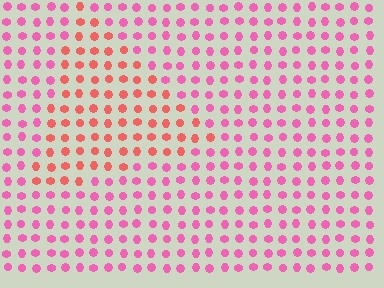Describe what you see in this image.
The image is filled with small pink elements in a uniform arrangement. A triangle-shaped region is visible where the elements are tinted to a slightly different hue, forming a subtle color boundary.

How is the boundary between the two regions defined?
The boundary is defined purely by a slight shift in hue (about 36 degrees). Spacing, size, and orientation are identical on both sides.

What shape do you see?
I see a triangle.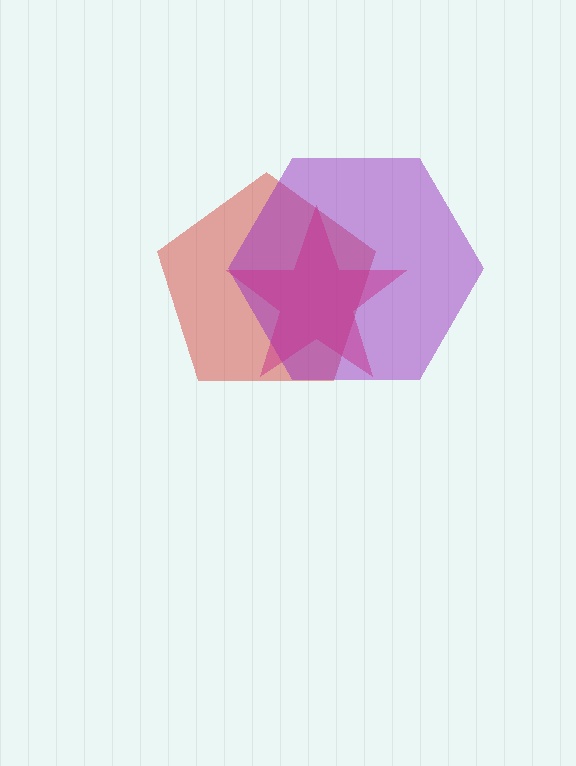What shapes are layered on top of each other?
The layered shapes are: a red pentagon, a purple hexagon, a magenta star.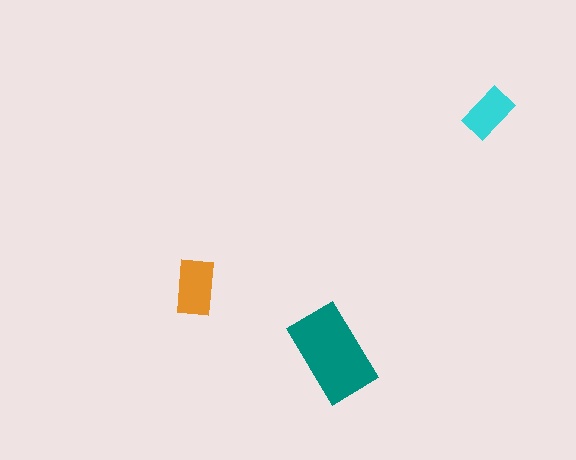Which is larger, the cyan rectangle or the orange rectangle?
The orange one.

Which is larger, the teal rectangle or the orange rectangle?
The teal one.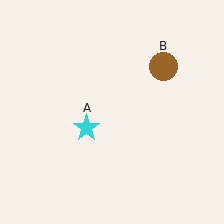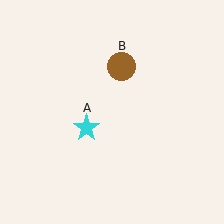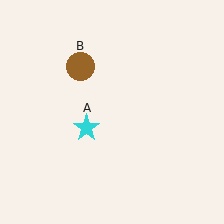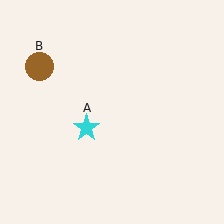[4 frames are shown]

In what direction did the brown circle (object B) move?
The brown circle (object B) moved left.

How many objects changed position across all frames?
1 object changed position: brown circle (object B).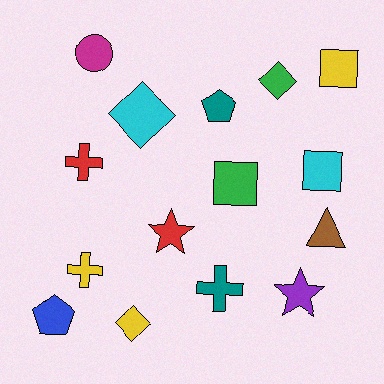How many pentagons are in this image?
There are 2 pentagons.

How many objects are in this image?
There are 15 objects.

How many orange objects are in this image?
There are no orange objects.